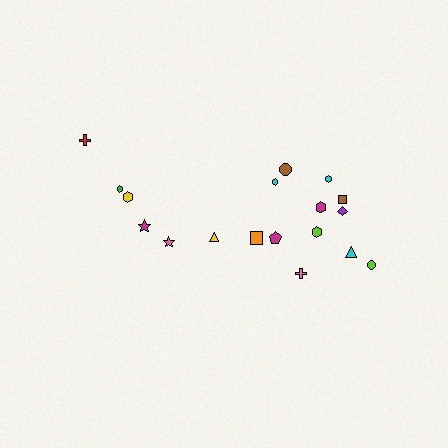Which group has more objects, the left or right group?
The right group.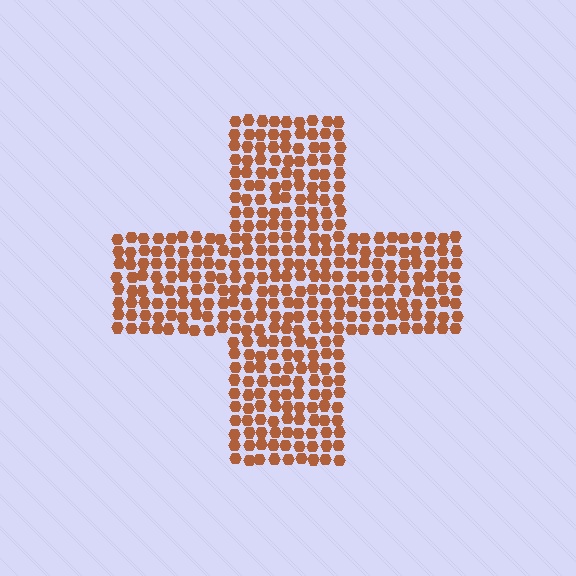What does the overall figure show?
The overall figure shows a cross.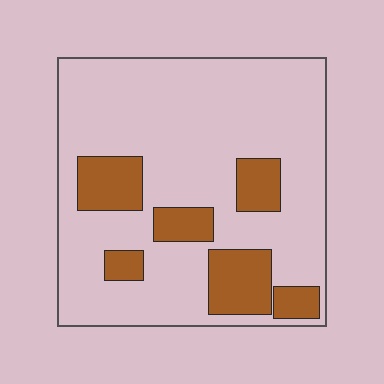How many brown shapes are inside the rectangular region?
6.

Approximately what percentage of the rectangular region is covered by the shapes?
Approximately 20%.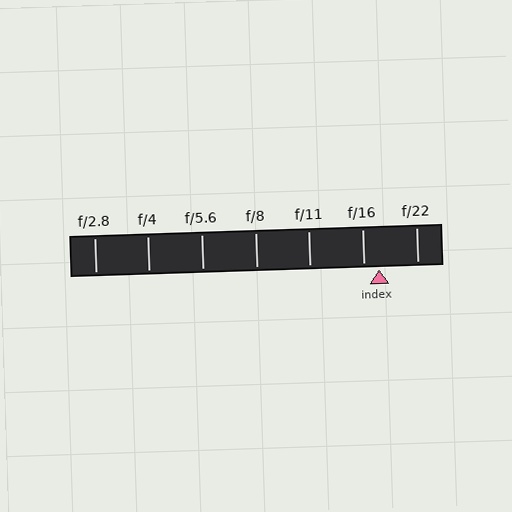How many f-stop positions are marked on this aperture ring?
There are 7 f-stop positions marked.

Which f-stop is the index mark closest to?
The index mark is closest to f/16.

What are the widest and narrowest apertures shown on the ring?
The widest aperture shown is f/2.8 and the narrowest is f/22.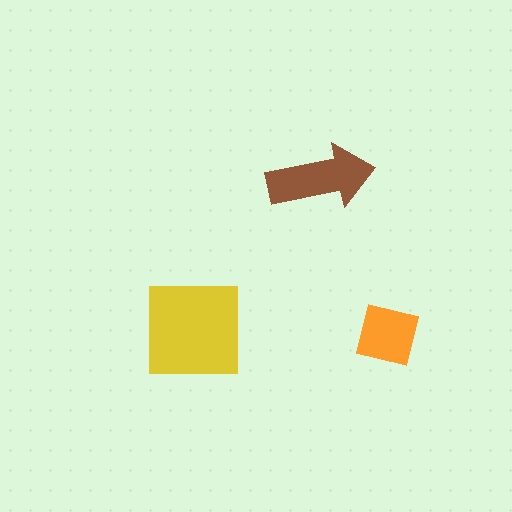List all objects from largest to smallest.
The yellow square, the brown arrow, the orange square.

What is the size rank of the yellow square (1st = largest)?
1st.